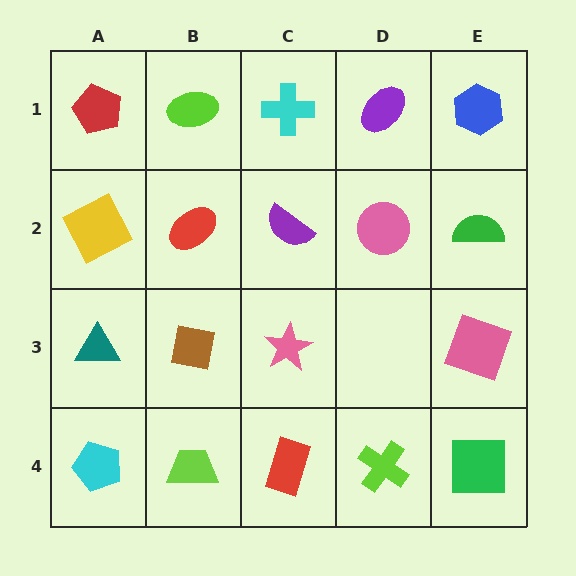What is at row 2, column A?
A yellow square.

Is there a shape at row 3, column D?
No, that cell is empty.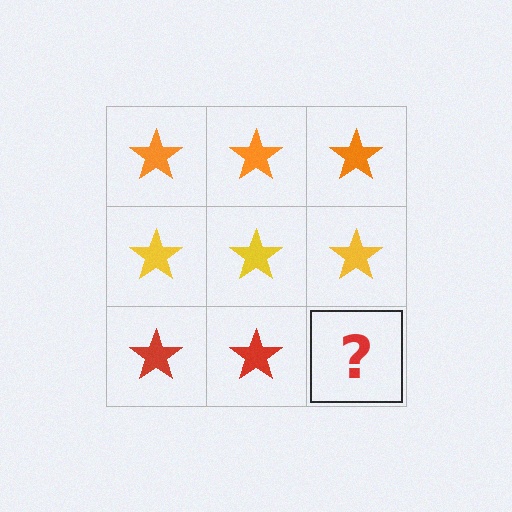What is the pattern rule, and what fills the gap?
The rule is that each row has a consistent color. The gap should be filled with a red star.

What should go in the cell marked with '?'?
The missing cell should contain a red star.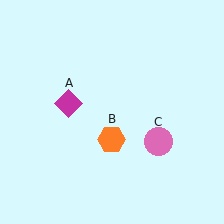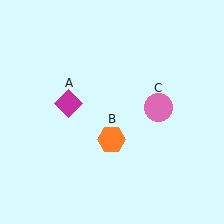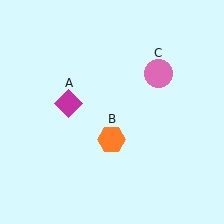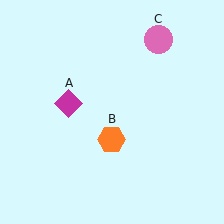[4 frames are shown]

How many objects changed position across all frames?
1 object changed position: pink circle (object C).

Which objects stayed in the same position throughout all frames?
Magenta diamond (object A) and orange hexagon (object B) remained stationary.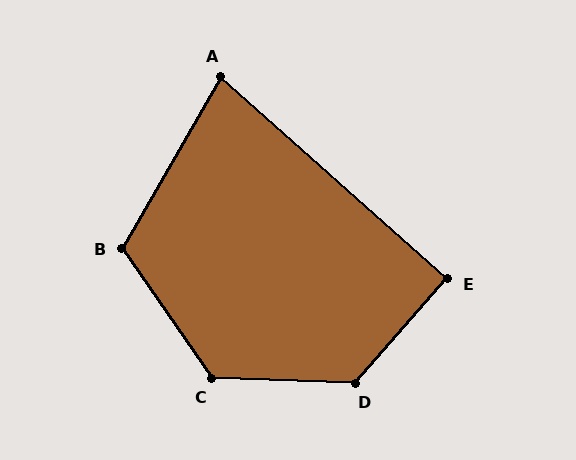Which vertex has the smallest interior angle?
A, at approximately 78 degrees.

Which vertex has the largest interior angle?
D, at approximately 130 degrees.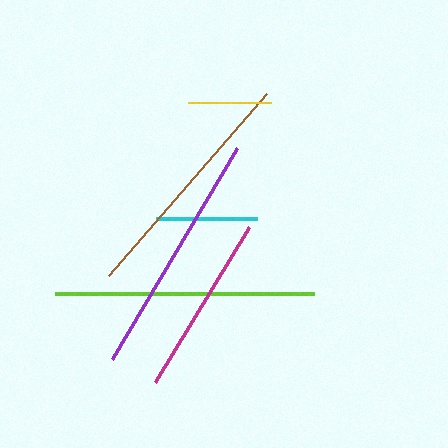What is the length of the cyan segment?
The cyan segment is approximately 101 pixels long.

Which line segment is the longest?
The lime line is the longest at approximately 259 pixels.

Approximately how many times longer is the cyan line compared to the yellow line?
The cyan line is approximately 1.2 times the length of the yellow line.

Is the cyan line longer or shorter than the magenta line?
The magenta line is longer than the cyan line.